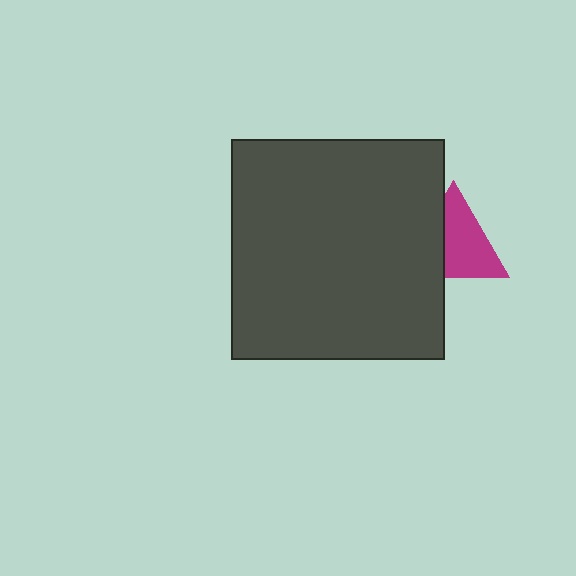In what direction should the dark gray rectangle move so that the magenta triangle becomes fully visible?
The dark gray rectangle should move left. That is the shortest direction to clear the overlap and leave the magenta triangle fully visible.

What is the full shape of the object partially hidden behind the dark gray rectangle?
The partially hidden object is a magenta triangle.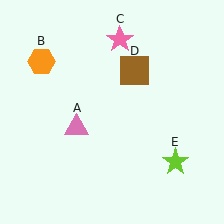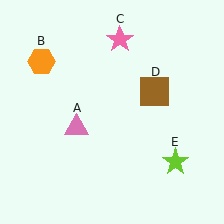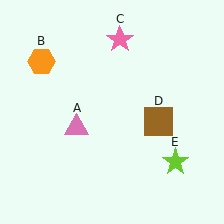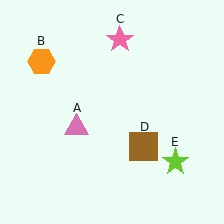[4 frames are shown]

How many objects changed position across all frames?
1 object changed position: brown square (object D).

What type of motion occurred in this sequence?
The brown square (object D) rotated clockwise around the center of the scene.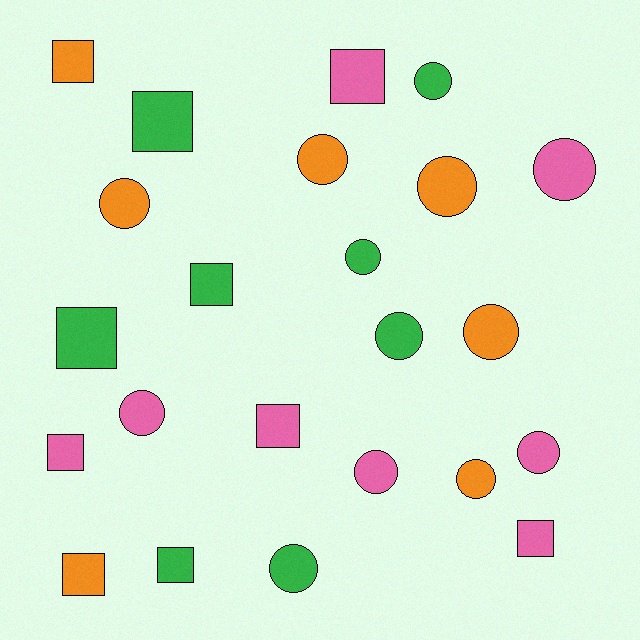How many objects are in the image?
There are 23 objects.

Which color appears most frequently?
Green, with 8 objects.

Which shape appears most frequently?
Circle, with 13 objects.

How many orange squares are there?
There are 2 orange squares.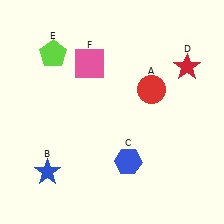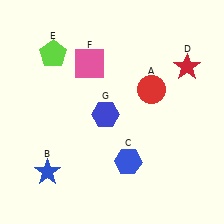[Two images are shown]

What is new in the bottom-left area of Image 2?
A blue hexagon (G) was added in the bottom-left area of Image 2.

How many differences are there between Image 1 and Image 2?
There is 1 difference between the two images.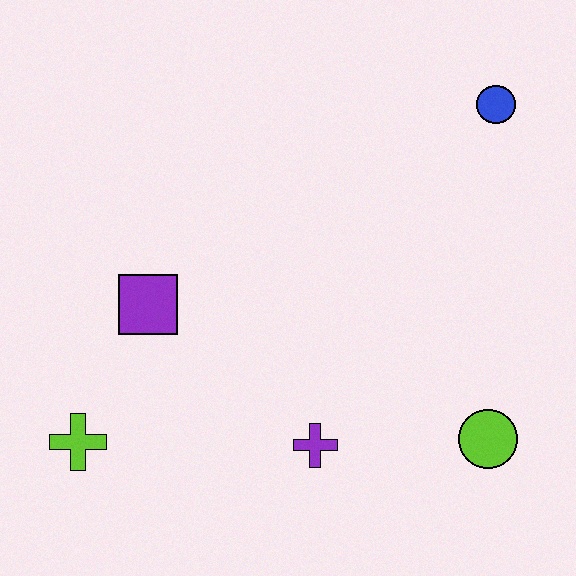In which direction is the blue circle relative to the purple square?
The blue circle is to the right of the purple square.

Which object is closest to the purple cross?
The lime circle is closest to the purple cross.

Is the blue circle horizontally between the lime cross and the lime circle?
No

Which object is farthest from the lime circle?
The lime cross is farthest from the lime circle.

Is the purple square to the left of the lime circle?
Yes